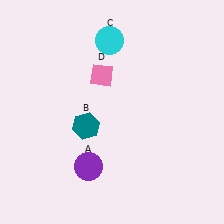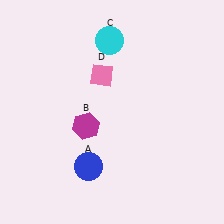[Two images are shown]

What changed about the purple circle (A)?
In Image 1, A is purple. In Image 2, it changed to blue.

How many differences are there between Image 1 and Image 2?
There are 2 differences between the two images.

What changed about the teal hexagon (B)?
In Image 1, B is teal. In Image 2, it changed to magenta.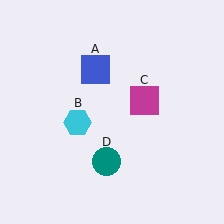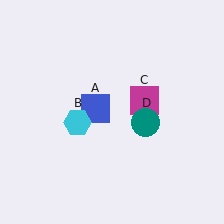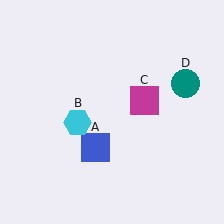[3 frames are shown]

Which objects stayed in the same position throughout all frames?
Cyan hexagon (object B) and magenta square (object C) remained stationary.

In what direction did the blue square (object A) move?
The blue square (object A) moved down.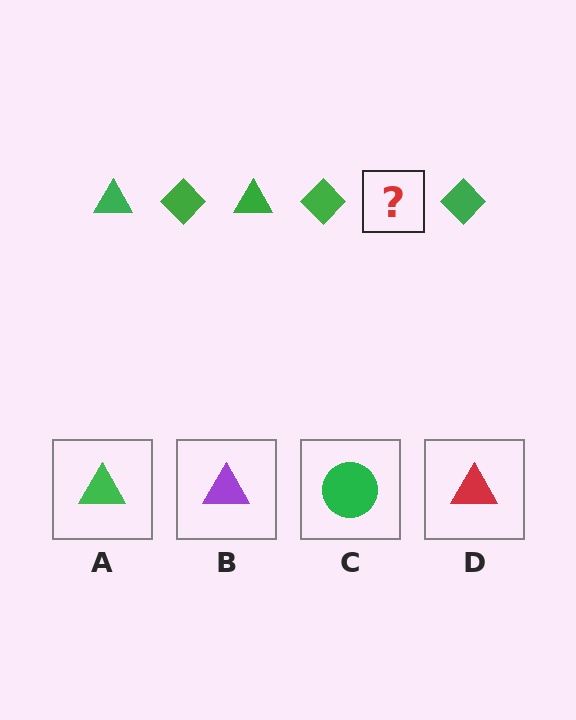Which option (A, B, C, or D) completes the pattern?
A.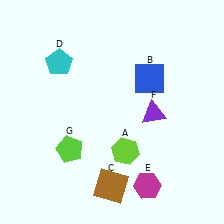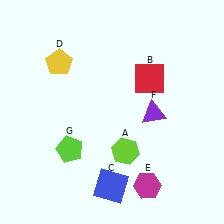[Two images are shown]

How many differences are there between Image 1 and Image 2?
There are 3 differences between the two images.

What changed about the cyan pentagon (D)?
In Image 1, D is cyan. In Image 2, it changed to yellow.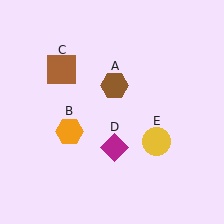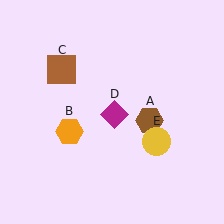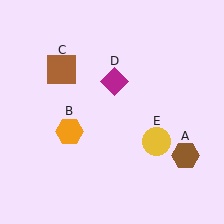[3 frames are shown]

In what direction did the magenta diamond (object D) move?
The magenta diamond (object D) moved up.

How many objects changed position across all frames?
2 objects changed position: brown hexagon (object A), magenta diamond (object D).